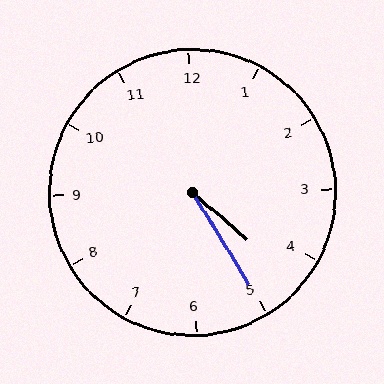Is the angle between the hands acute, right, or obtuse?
It is acute.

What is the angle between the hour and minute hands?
Approximately 18 degrees.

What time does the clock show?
4:25.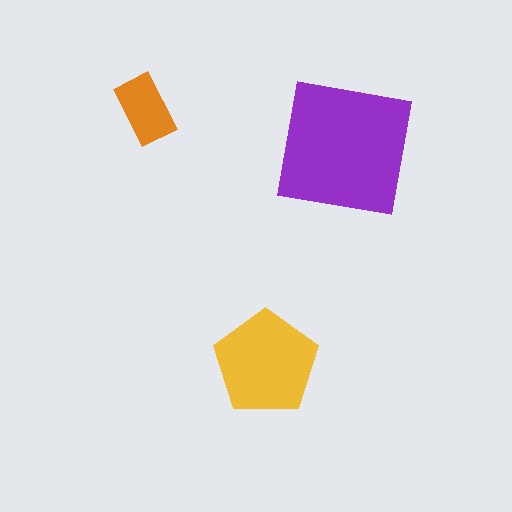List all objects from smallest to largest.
The orange rectangle, the yellow pentagon, the purple square.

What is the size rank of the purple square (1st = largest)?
1st.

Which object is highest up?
The orange rectangle is topmost.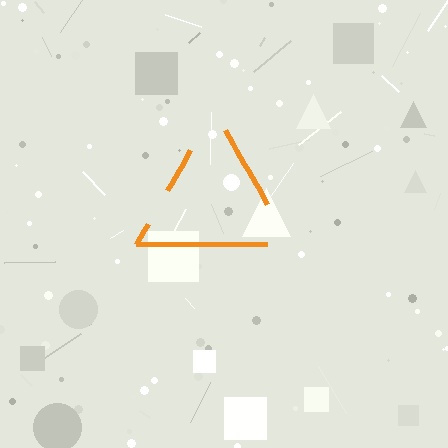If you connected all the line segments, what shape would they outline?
They would outline a triangle.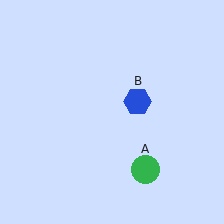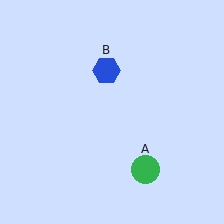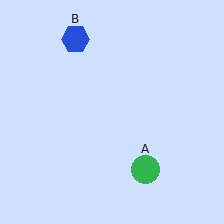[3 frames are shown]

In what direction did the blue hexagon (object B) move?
The blue hexagon (object B) moved up and to the left.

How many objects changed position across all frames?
1 object changed position: blue hexagon (object B).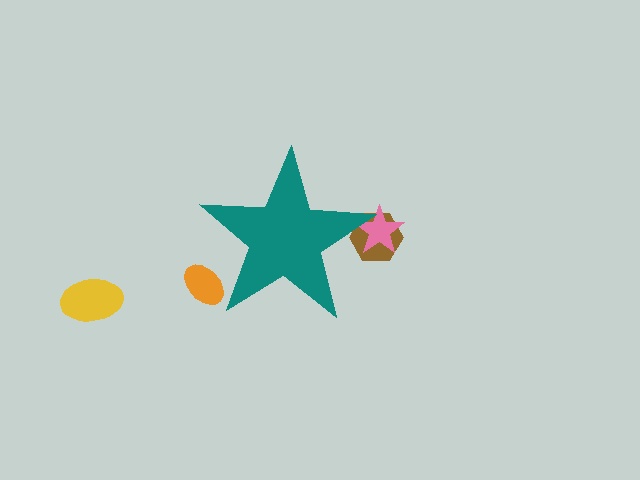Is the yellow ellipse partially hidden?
No, the yellow ellipse is fully visible.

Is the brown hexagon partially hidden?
Yes, the brown hexagon is partially hidden behind the teal star.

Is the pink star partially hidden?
Yes, the pink star is partially hidden behind the teal star.